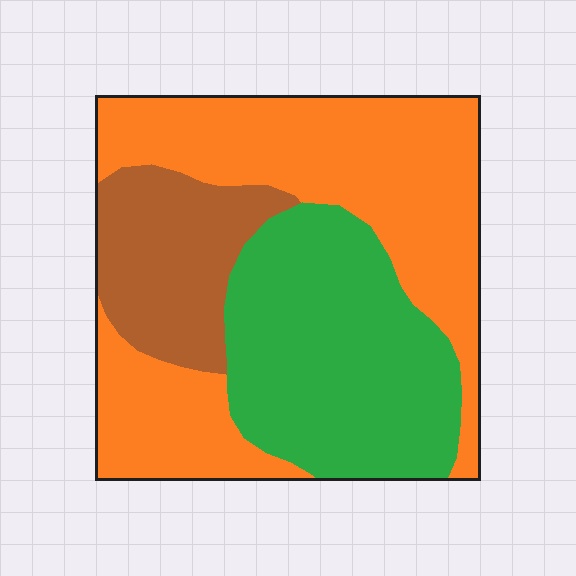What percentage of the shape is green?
Green takes up between a third and a half of the shape.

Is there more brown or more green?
Green.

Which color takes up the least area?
Brown, at roughly 20%.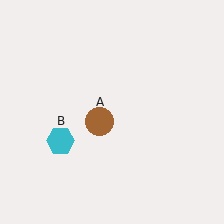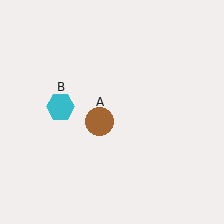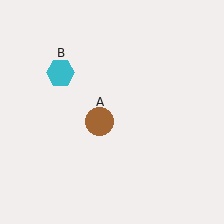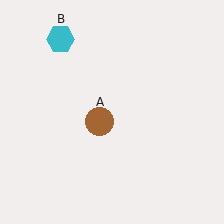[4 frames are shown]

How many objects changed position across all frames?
1 object changed position: cyan hexagon (object B).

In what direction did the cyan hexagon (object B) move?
The cyan hexagon (object B) moved up.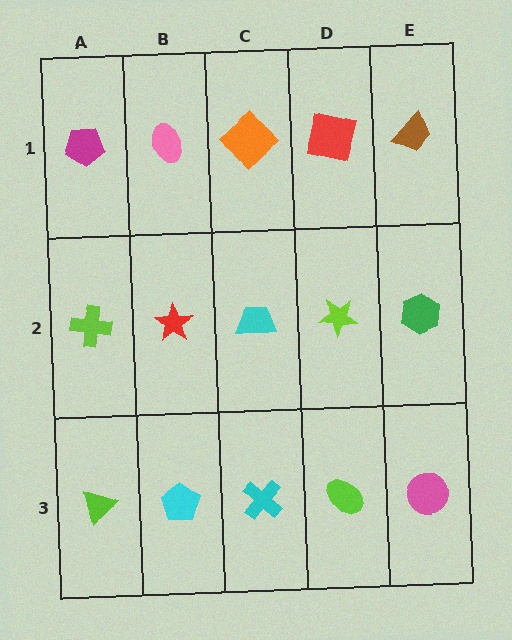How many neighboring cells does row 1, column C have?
3.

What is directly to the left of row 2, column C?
A red star.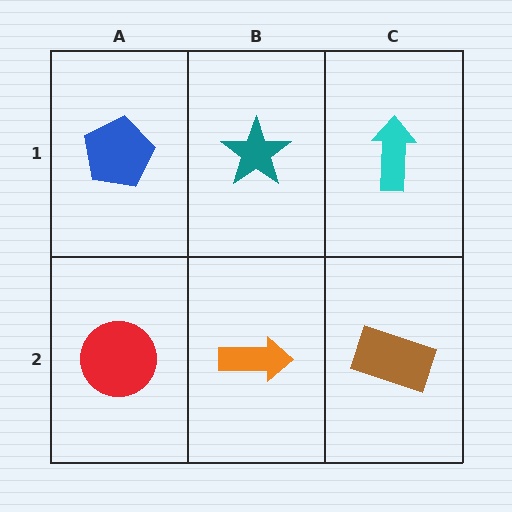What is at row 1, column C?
A cyan arrow.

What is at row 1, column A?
A blue pentagon.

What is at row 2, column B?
An orange arrow.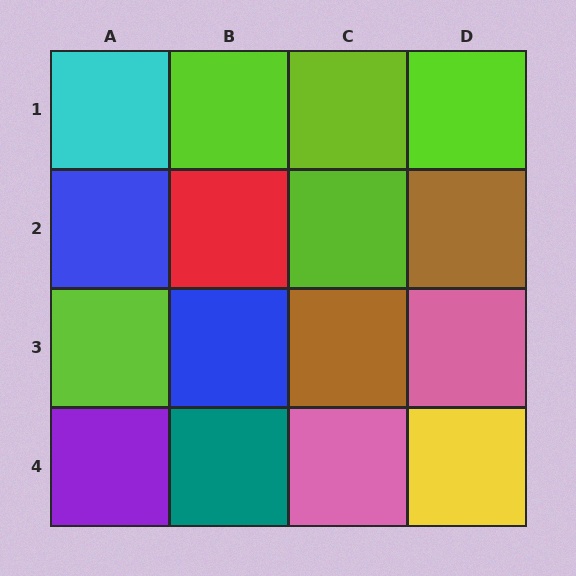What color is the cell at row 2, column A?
Blue.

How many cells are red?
1 cell is red.